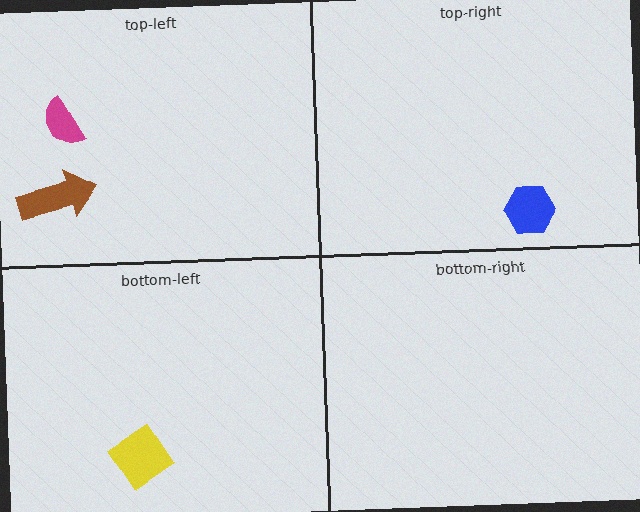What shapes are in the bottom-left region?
The yellow diamond.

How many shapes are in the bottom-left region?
1.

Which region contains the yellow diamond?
The bottom-left region.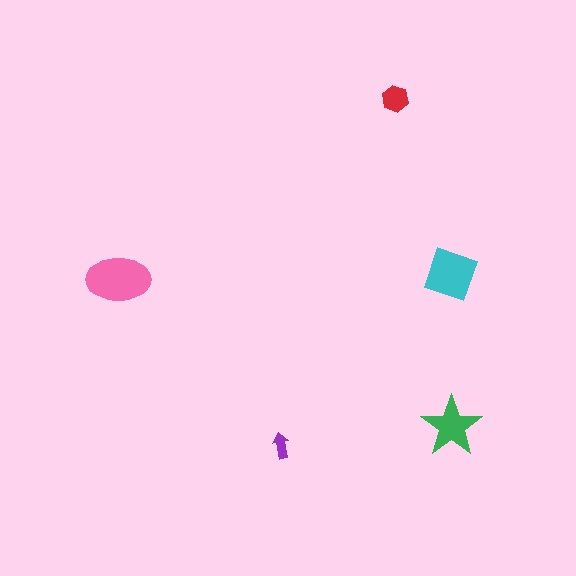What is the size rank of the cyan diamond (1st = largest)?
2nd.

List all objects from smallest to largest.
The purple arrow, the red hexagon, the green star, the cyan diamond, the pink ellipse.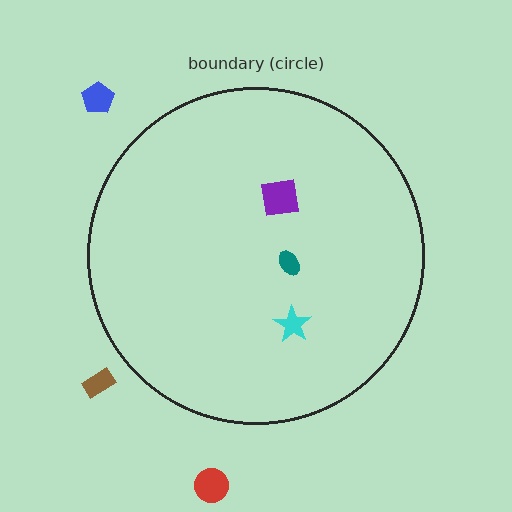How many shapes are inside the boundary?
3 inside, 3 outside.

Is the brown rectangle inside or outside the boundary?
Outside.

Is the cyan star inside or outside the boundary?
Inside.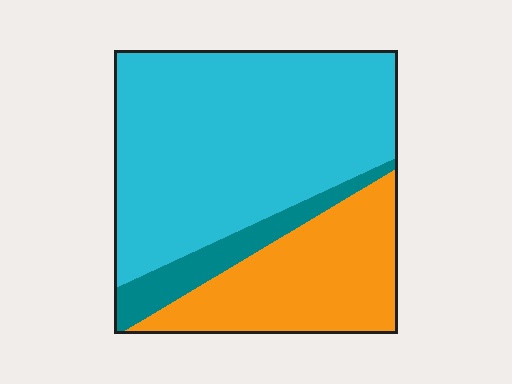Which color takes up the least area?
Teal, at roughly 10%.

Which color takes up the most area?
Cyan, at roughly 60%.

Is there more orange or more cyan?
Cyan.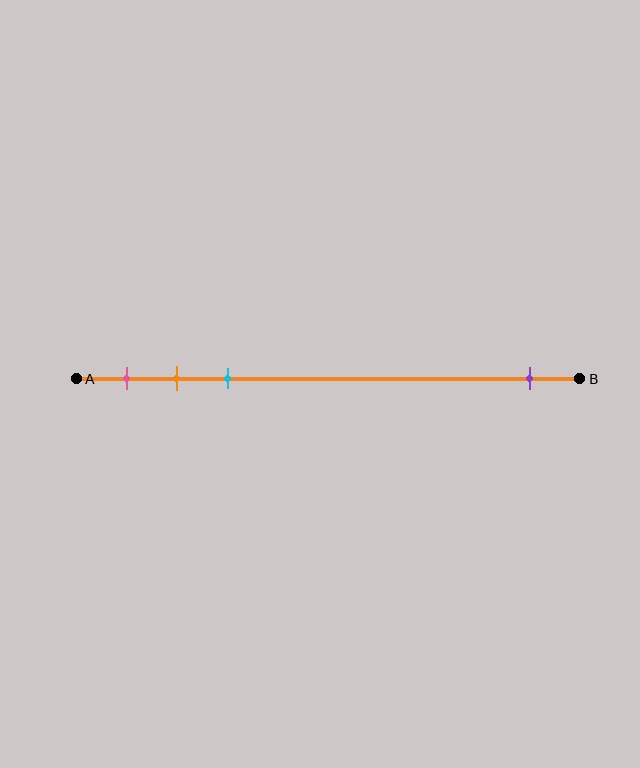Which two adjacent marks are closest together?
The orange and cyan marks are the closest adjacent pair.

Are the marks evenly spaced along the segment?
No, the marks are not evenly spaced.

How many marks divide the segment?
There are 4 marks dividing the segment.